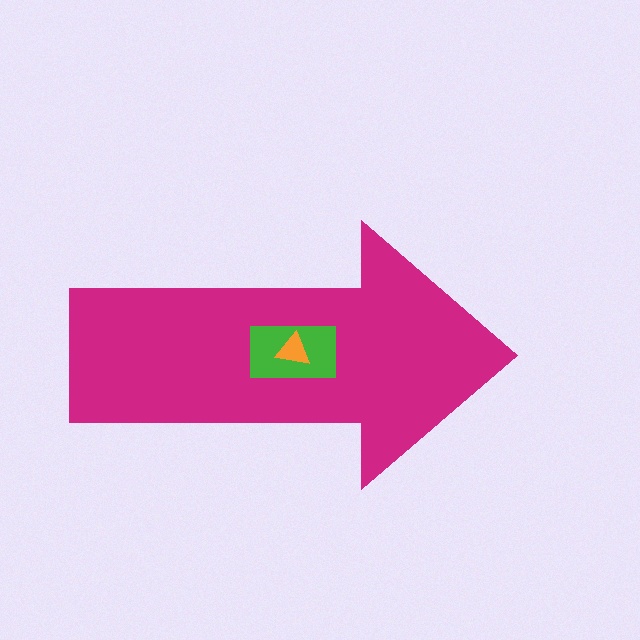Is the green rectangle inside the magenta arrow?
Yes.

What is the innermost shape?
The orange triangle.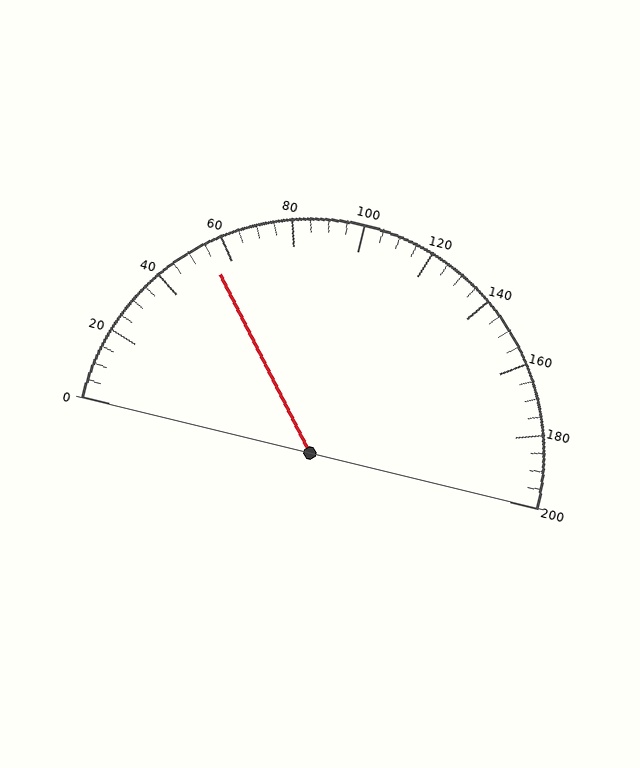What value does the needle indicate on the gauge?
The needle indicates approximately 55.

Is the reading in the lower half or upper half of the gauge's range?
The reading is in the lower half of the range (0 to 200).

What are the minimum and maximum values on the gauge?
The gauge ranges from 0 to 200.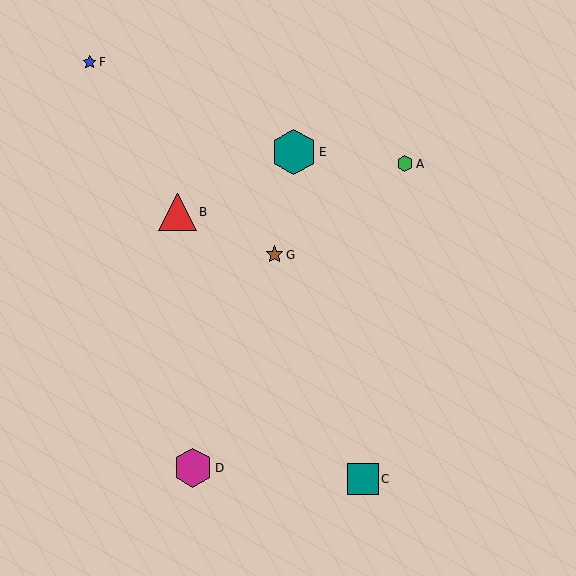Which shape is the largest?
The teal hexagon (labeled E) is the largest.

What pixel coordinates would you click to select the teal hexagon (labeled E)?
Click at (294, 152) to select the teal hexagon E.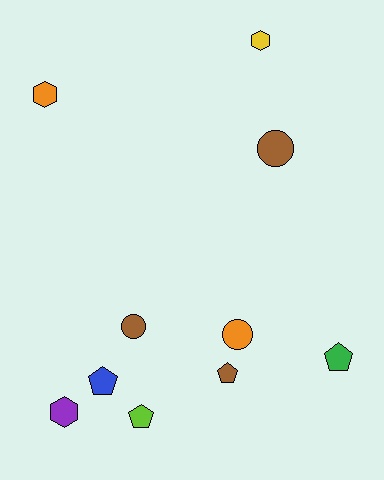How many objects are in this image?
There are 10 objects.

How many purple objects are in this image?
There is 1 purple object.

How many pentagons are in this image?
There are 4 pentagons.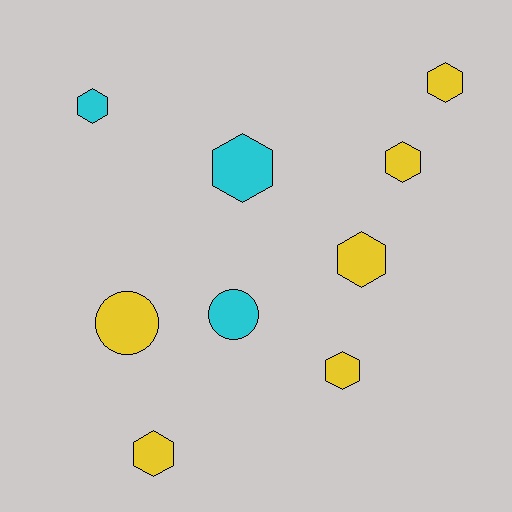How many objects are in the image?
There are 9 objects.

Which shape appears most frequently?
Hexagon, with 7 objects.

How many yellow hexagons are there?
There are 5 yellow hexagons.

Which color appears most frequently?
Yellow, with 6 objects.